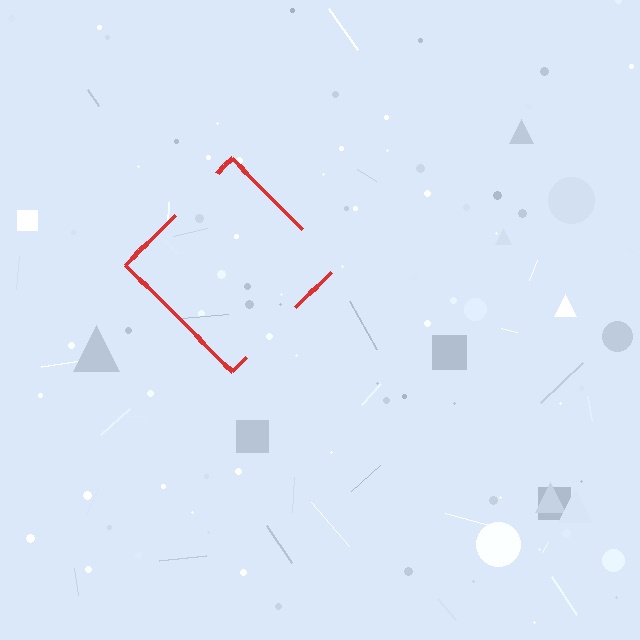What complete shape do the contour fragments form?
The contour fragments form a diamond.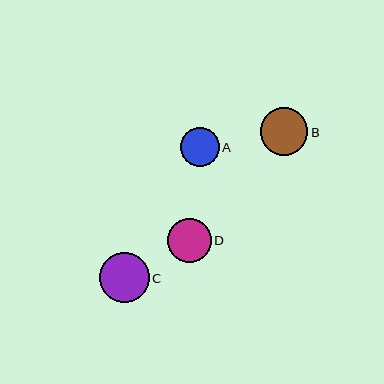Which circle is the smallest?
Circle A is the smallest with a size of approximately 39 pixels.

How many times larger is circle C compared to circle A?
Circle C is approximately 1.3 times the size of circle A.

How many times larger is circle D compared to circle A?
Circle D is approximately 1.1 times the size of circle A.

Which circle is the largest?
Circle C is the largest with a size of approximately 50 pixels.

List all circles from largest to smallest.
From largest to smallest: C, B, D, A.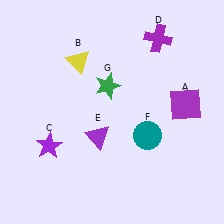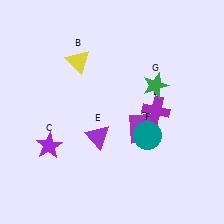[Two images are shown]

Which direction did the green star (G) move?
The green star (G) moved right.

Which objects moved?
The objects that moved are: the purple square (A), the purple cross (D), the green star (G).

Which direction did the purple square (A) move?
The purple square (A) moved left.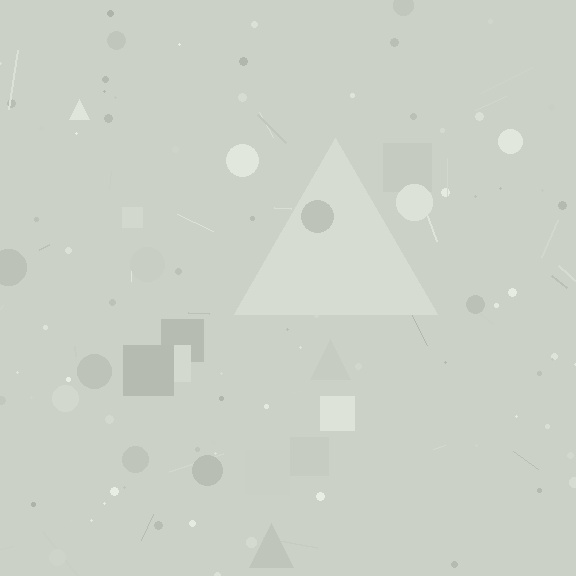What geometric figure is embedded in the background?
A triangle is embedded in the background.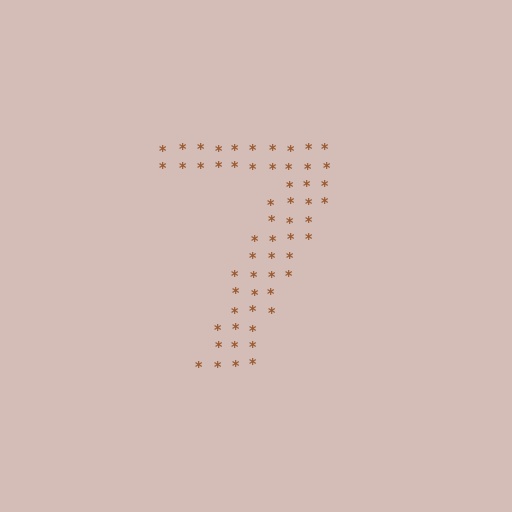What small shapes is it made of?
It is made of small asterisks.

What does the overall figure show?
The overall figure shows the digit 7.